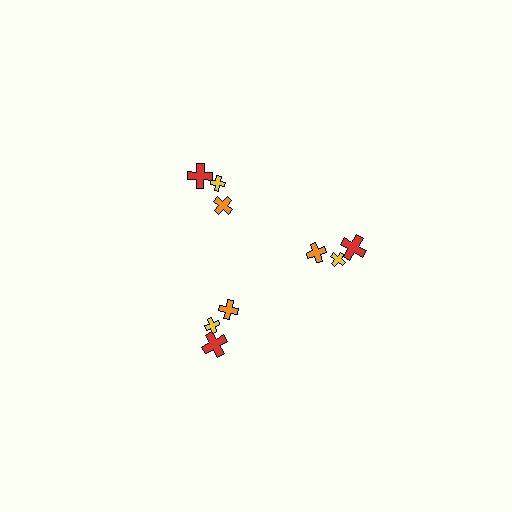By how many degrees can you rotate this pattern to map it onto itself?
The pattern maps onto itself every 120 degrees of rotation.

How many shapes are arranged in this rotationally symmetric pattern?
There are 9 shapes, arranged in 3 groups of 3.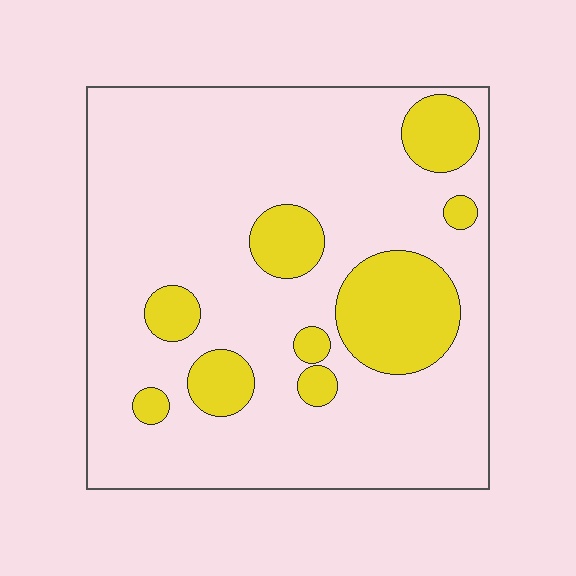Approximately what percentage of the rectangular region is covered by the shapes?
Approximately 20%.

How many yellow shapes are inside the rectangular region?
9.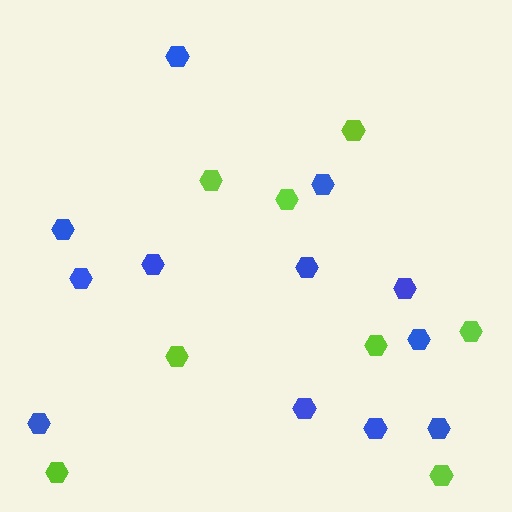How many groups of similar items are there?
There are 2 groups: one group of blue hexagons (12) and one group of lime hexagons (8).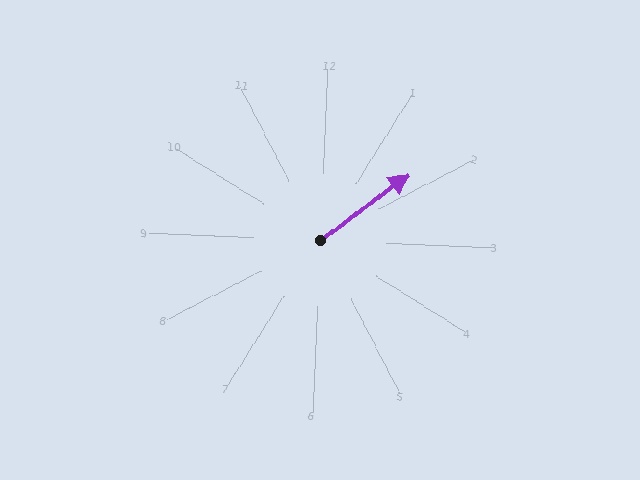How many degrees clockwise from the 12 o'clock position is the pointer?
Approximately 51 degrees.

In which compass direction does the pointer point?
Northeast.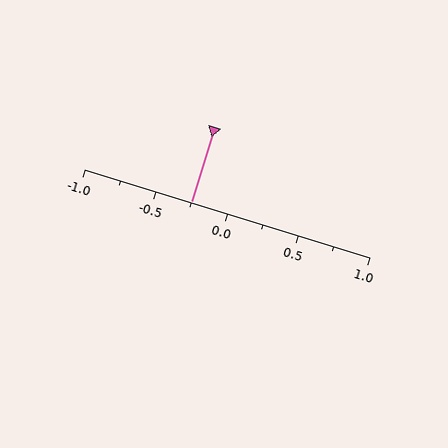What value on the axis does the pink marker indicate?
The marker indicates approximately -0.25.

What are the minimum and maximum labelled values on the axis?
The axis runs from -1.0 to 1.0.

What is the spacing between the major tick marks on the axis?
The major ticks are spaced 0.5 apart.